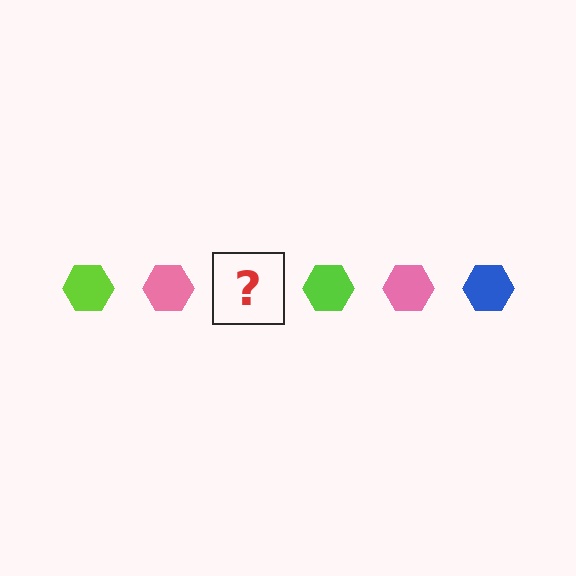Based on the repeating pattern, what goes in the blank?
The blank should be a blue hexagon.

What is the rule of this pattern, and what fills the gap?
The rule is that the pattern cycles through lime, pink, blue hexagons. The gap should be filled with a blue hexagon.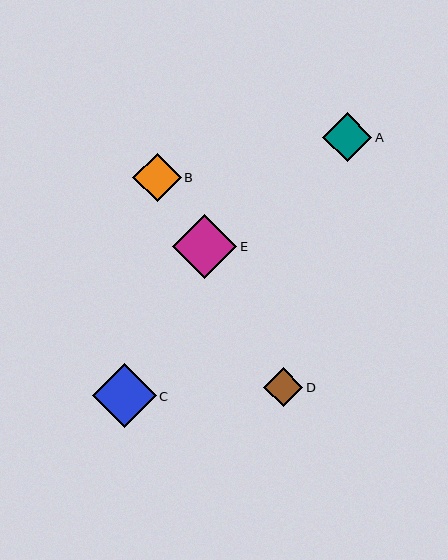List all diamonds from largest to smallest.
From largest to smallest: C, E, A, B, D.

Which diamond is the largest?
Diamond C is the largest with a size of approximately 64 pixels.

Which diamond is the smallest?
Diamond D is the smallest with a size of approximately 40 pixels.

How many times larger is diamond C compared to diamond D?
Diamond C is approximately 1.6 times the size of diamond D.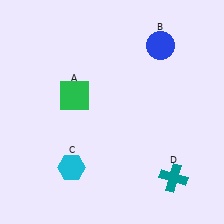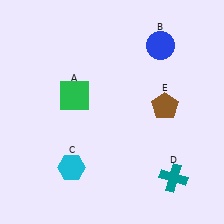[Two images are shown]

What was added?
A brown pentagon (E) was added in Image 2.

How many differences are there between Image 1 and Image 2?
There is 1 difference between the two images.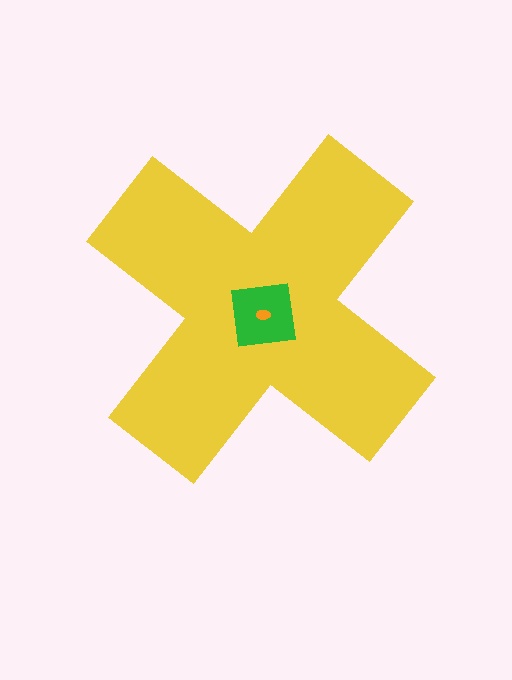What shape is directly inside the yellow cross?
The green square.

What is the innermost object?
The orange ellipse.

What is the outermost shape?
The yellow cross.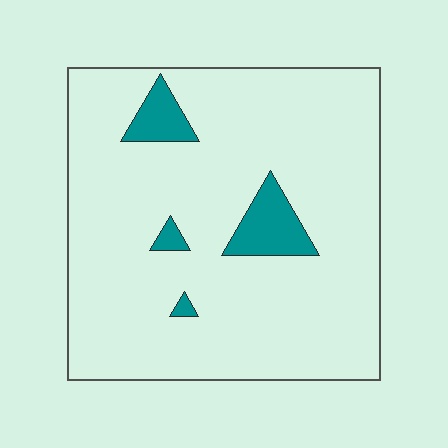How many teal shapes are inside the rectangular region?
4.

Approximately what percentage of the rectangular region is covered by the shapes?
Approximately 10%.